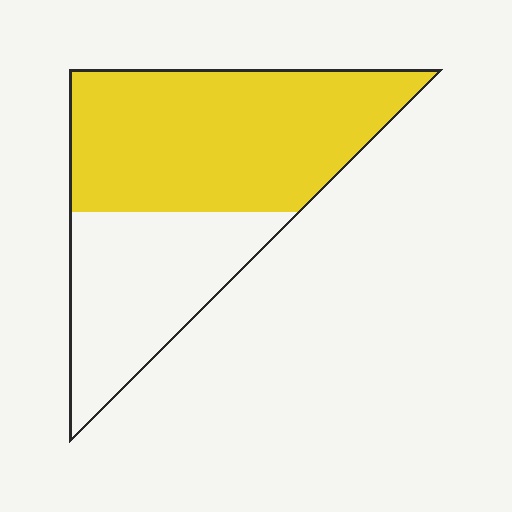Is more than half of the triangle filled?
Yes.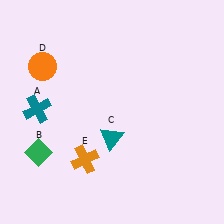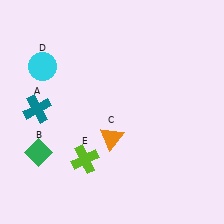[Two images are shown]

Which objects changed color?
C changed from teal to orange. D changed from orange to cyan. E changed from orange to lime.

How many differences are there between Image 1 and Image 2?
There are 3 differences between the two images.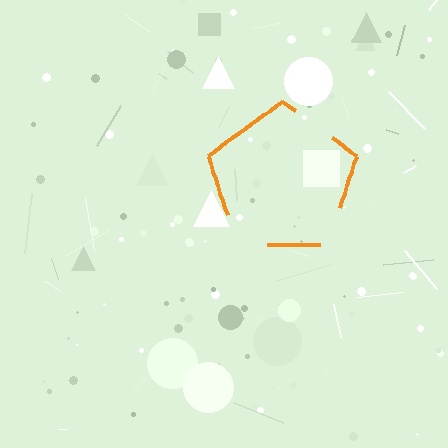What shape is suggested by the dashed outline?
The dashed outline suggests a pentagon.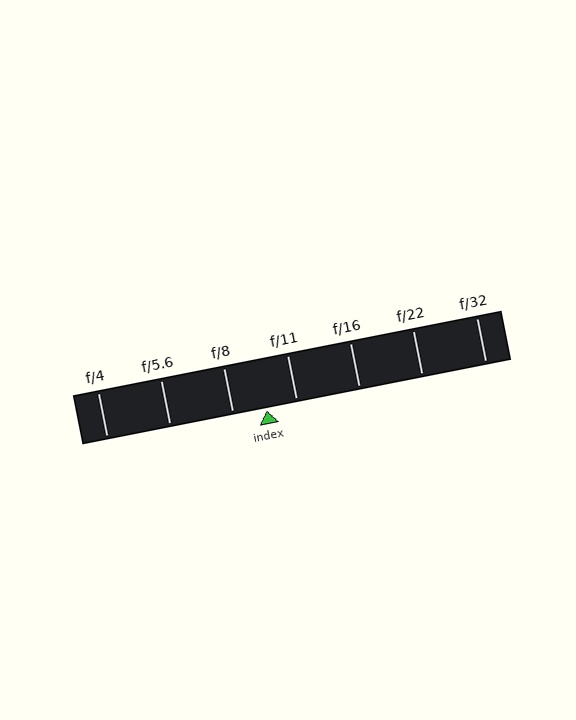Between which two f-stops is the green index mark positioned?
The index mark is between f/8 and f/11.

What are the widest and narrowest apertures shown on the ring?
The widest aperture shown is f/4 and the narrowest is f/32.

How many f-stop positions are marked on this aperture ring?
There are 7 f-stop positions marked.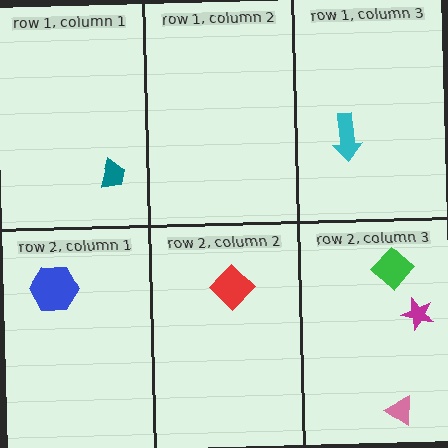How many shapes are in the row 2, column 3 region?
3.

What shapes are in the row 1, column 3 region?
The cyan arrow.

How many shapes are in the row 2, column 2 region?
1.